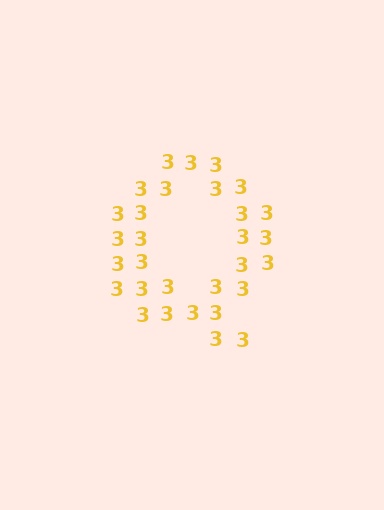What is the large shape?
The large shape is the letter Q.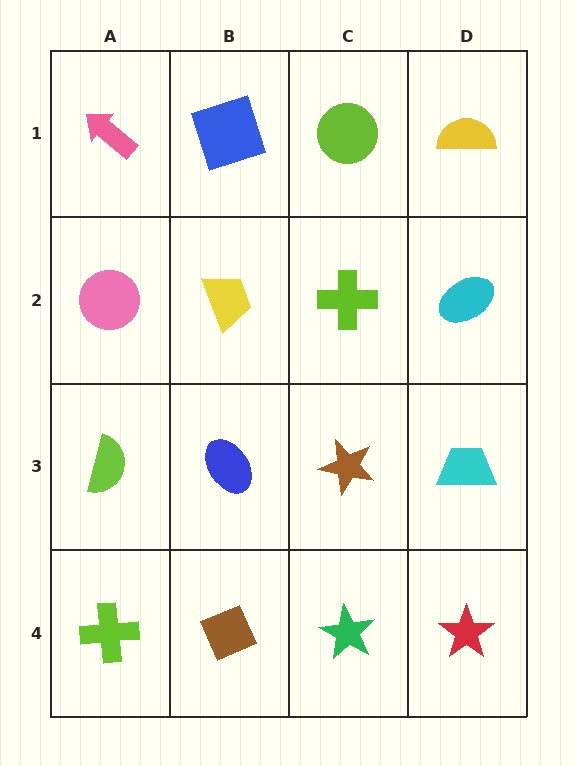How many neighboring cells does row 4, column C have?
3.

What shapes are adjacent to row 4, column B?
A blue ellipse (row 3, column B), a lime cross (row 4, column A), a green star (row 4, column C).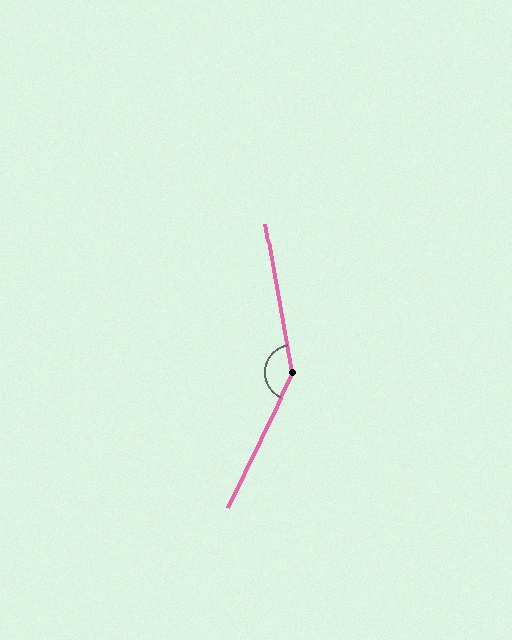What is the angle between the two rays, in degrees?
Approximately 144 degrees.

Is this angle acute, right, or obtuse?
It is obtuse.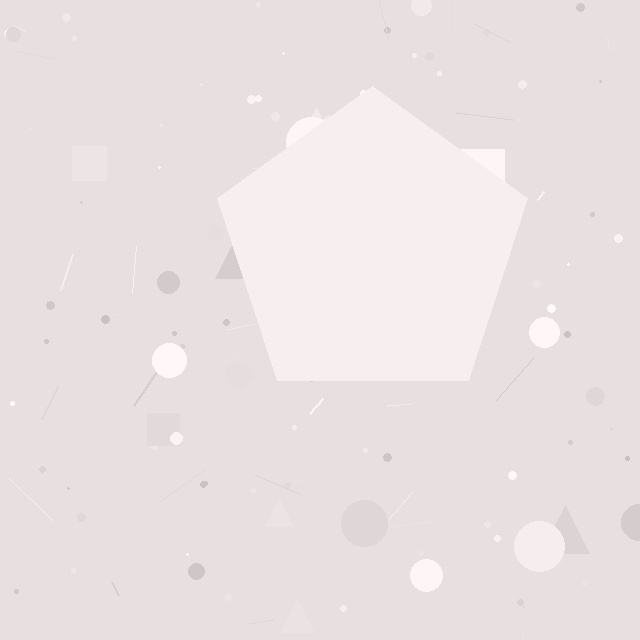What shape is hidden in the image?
A pentagon is hidden in the image.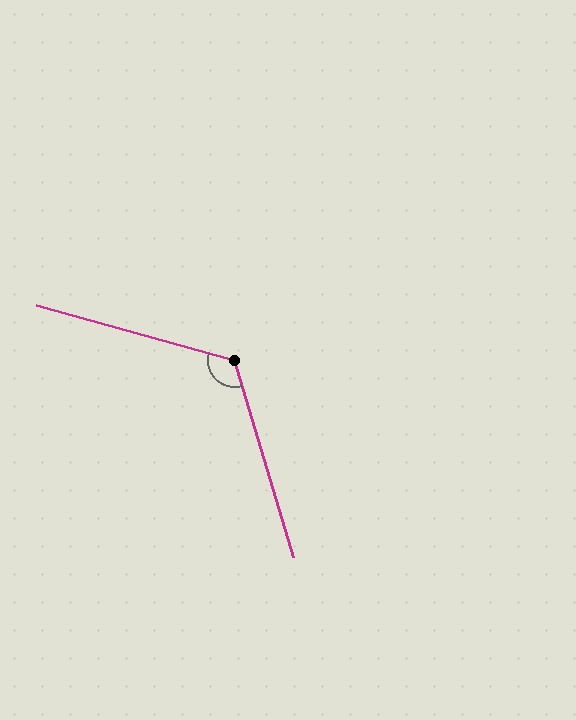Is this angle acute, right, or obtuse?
It is obtuse.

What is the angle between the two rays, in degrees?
Approximately 122 degrees.